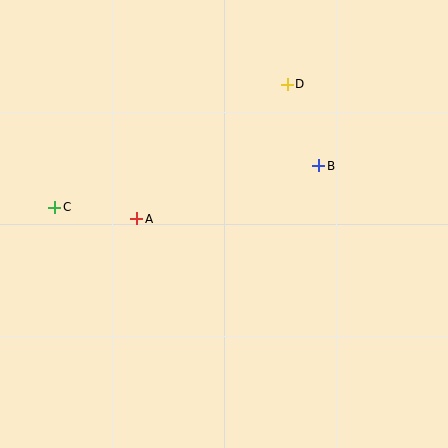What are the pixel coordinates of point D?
Point D is at (287, 84).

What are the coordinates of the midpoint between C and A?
The midpoint between C and A is at (96, 213).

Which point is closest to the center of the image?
Point A at (137, 219) is closest to the center.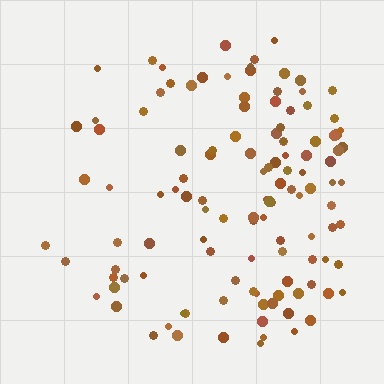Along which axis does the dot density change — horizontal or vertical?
Horizontal.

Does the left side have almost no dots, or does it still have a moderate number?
Still a moderate number, just noticeably fewer than the right.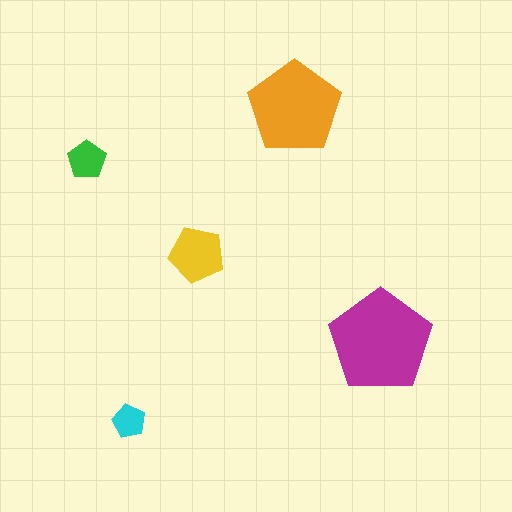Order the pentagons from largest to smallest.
the magenta one, the orange one, the yellow one, the green one, the cyan one.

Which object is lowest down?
The cyan pentagon is bottommost.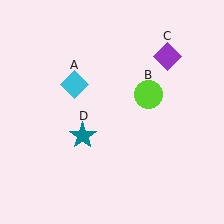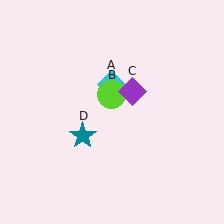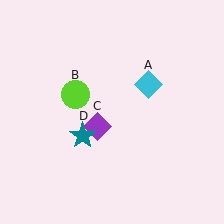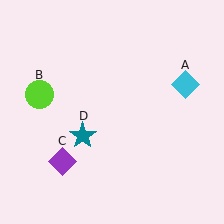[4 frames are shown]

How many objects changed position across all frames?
3 objects changed position: cyan diamond (object A), lime circle (object B), purple diamond (object C).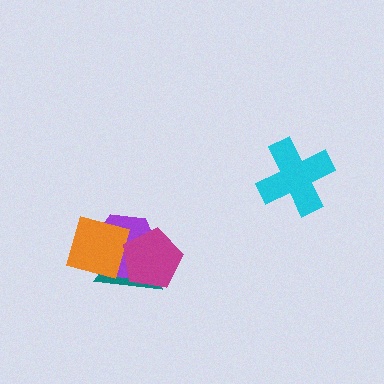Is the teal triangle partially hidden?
Yes, it is partially covered by another shape.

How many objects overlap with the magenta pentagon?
2 objects overlap with the magenta pentagon.